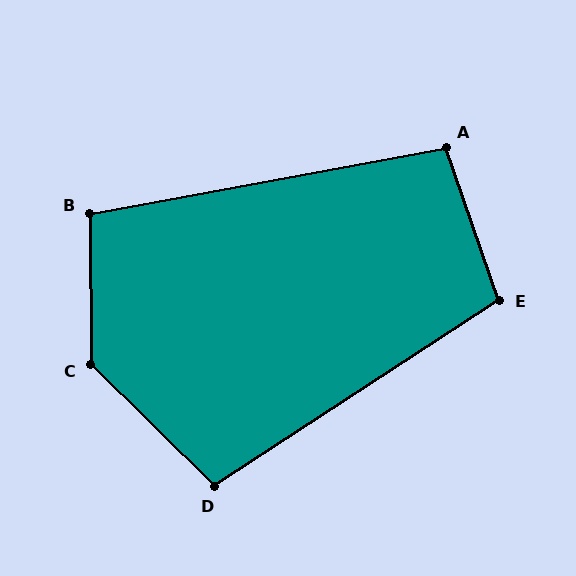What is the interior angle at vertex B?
Approximately 100 degrees (obtuse).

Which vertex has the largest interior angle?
C, at approximately 135 degrees.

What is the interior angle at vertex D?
Approximately 102 degrees (obtuse).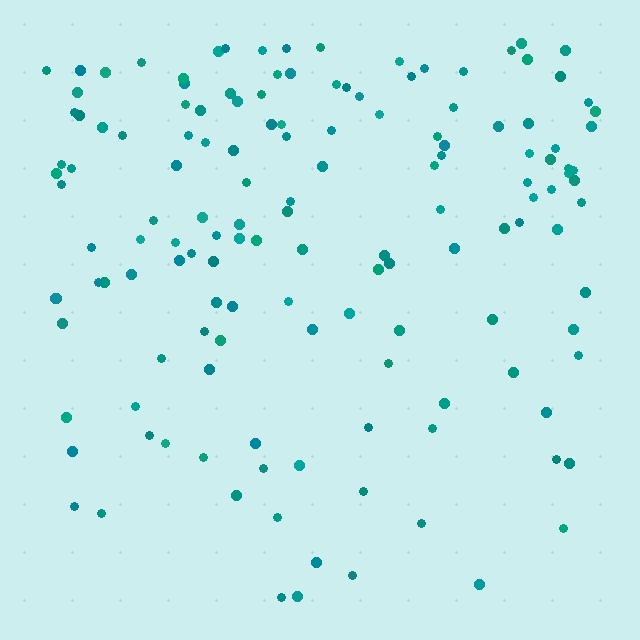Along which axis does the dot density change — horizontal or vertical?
Vertical.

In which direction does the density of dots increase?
From bottom to top, with the top side densest.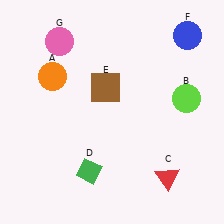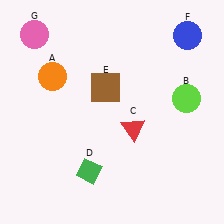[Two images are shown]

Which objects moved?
The objects that moved are: the red triangle (C), the pink circle (G).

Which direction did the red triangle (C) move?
The red triangle (C) moved up.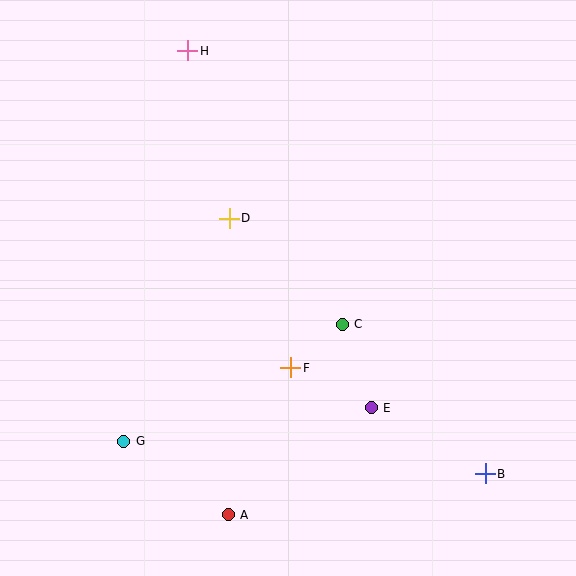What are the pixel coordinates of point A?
Point A is at (228, 515).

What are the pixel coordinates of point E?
Point E is at (371, 408).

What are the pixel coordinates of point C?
Point C is at (342, 324).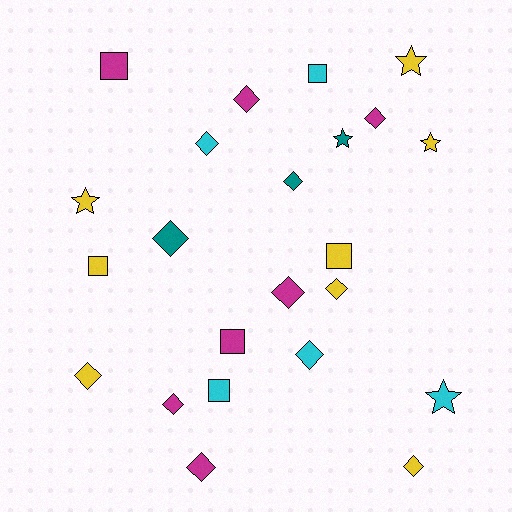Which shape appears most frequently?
Diamond, with 12 objects.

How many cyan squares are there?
There are 2 cyan squares.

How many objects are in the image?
There are 23 objects.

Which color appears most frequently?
Yellow, with 8 objects.